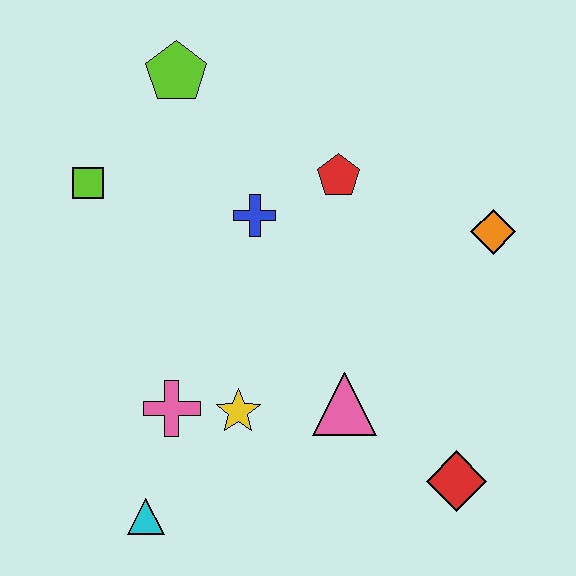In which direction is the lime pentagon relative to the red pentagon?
The lime pentagon is to the left of the red pentagon.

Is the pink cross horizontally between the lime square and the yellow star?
Yes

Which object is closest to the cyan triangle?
The pink cross is closest to the cyan triangle.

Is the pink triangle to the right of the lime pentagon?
Yes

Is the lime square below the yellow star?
No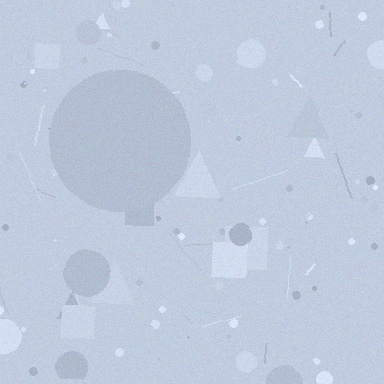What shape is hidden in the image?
A circle is hidden in the image.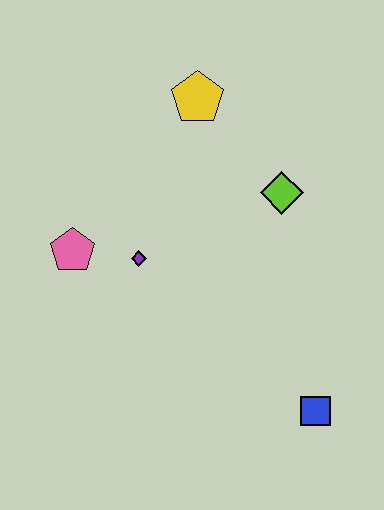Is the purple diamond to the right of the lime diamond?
No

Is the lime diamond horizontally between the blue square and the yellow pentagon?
Yes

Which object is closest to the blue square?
The lime diamond is closest to the blue square.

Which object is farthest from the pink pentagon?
The blue square is farthest from the pink pentagon.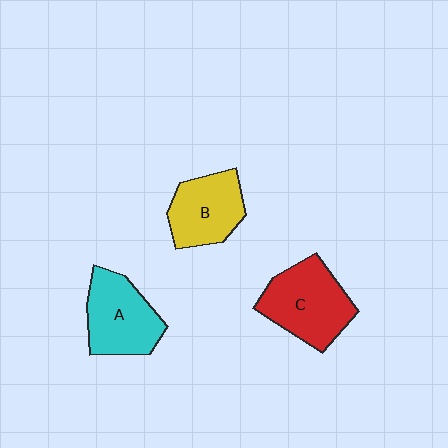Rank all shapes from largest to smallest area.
From largest to smallest: C (red), A (cyan), B (yellow).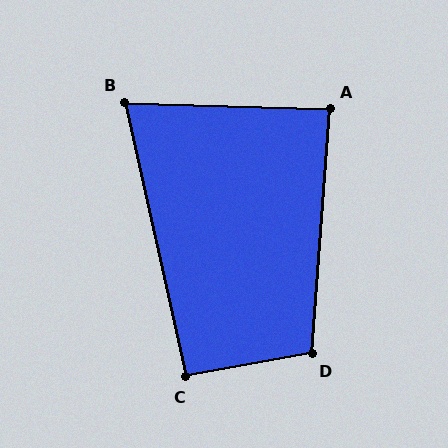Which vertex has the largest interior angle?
D, at approximately 104 degrees.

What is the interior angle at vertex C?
Approximately 92 degrees (approximately right).